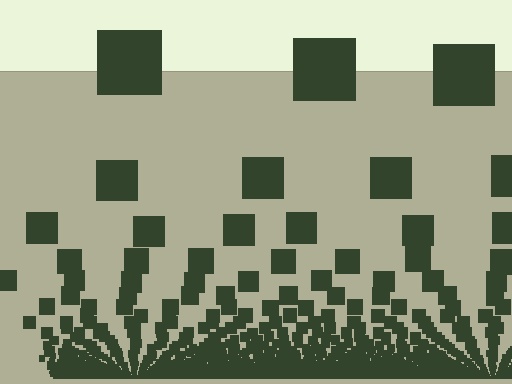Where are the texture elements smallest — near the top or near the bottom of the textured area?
Near the bottom.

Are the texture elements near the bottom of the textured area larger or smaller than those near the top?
Smaller. The gradient is inverted — elements near the bottom are smaller and denser.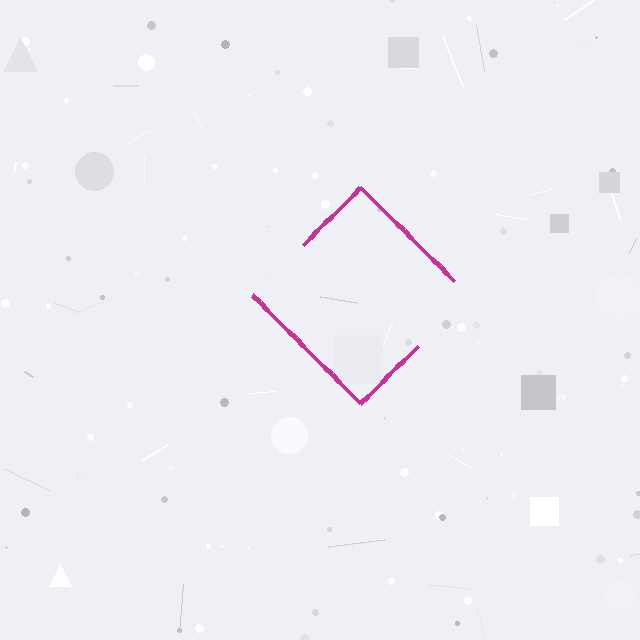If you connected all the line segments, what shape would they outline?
They would outline a diamond.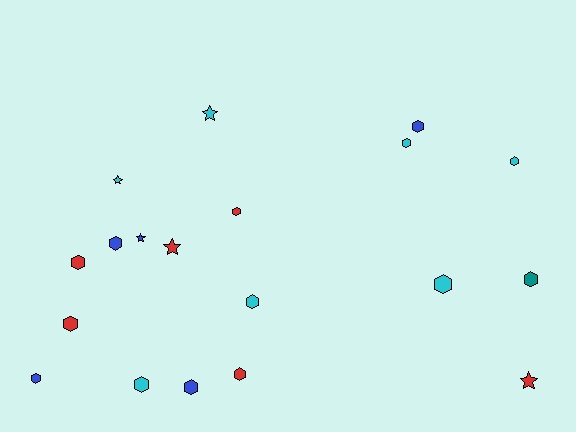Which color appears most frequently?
Cyan, with 7 objects.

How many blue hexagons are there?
There are 4 blue hexagons.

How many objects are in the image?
There are 19 objects.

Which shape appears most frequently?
Hexagon, with 14 objects.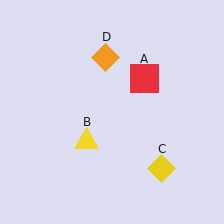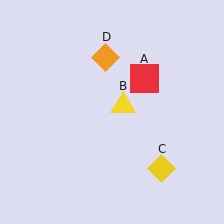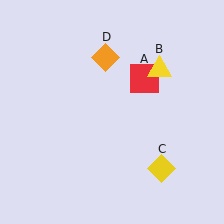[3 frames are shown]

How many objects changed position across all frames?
1 object changed position: yellow triangle (object B).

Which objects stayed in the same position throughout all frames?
Red square (object A) and yellow diamond (object C) and orange diamond (object D) remained stationary.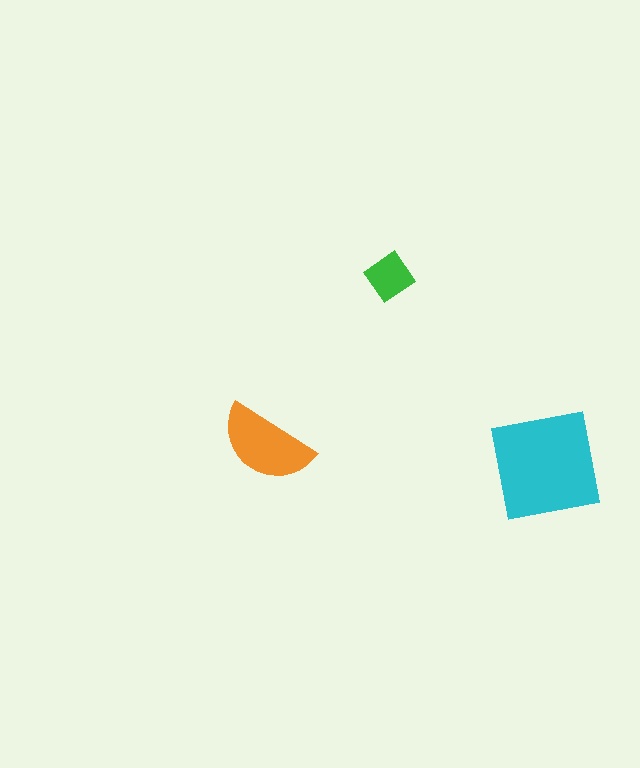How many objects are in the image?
There are 3 objects in the image.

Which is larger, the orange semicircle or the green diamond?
The orange semicircle.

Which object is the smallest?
The green diamond.